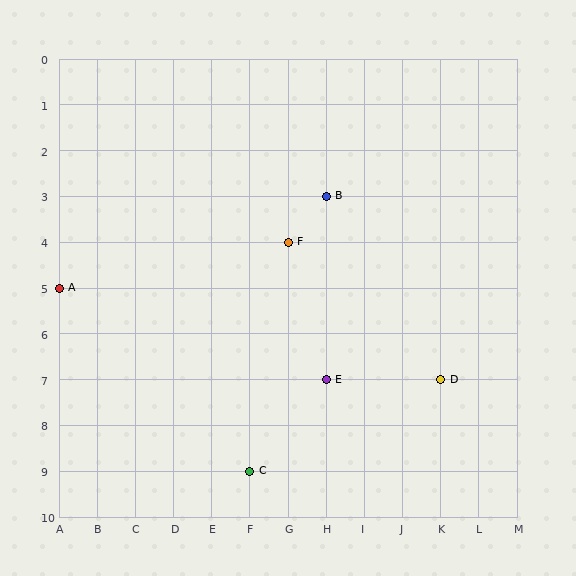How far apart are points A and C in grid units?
Points A and C are 5 columns and 4 rows apart (about 6.4 grid units diagonally).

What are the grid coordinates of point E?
Point E is at grid coordinates (H, 7).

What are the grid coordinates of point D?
Point D is at grid coordinates (K, 7).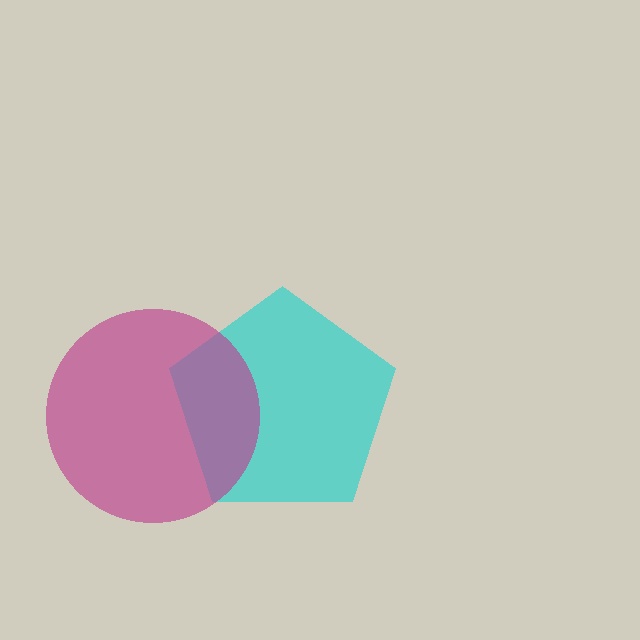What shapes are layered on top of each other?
The layered shapes are: a cyan pentagon, a magenta circle.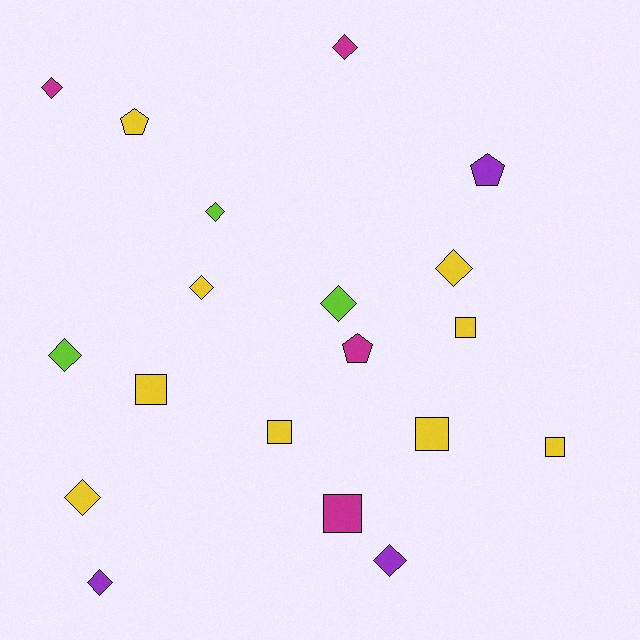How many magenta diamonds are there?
There are 2 magenta diamonds.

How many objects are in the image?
There are 19 objects.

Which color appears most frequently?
Yellow, with 9 objects.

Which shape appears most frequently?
Diamond, with 10 objects.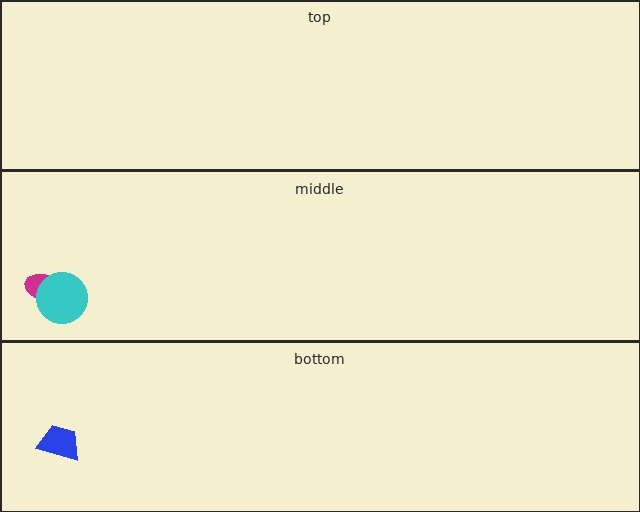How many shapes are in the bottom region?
1.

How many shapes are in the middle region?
2.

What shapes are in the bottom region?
The blue trapezoid.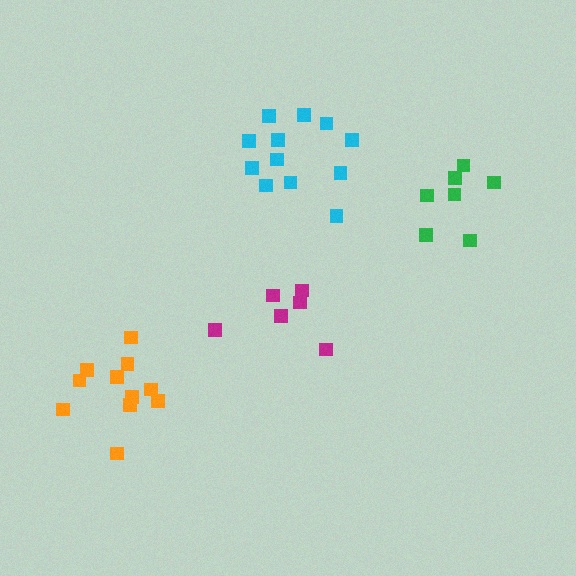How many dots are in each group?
Group 1: 11 dots, Group 2: 12 dots, Group 3: 6 dots, Group 4: 7 dots (36 total).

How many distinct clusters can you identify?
There are 4 distinct clusters.